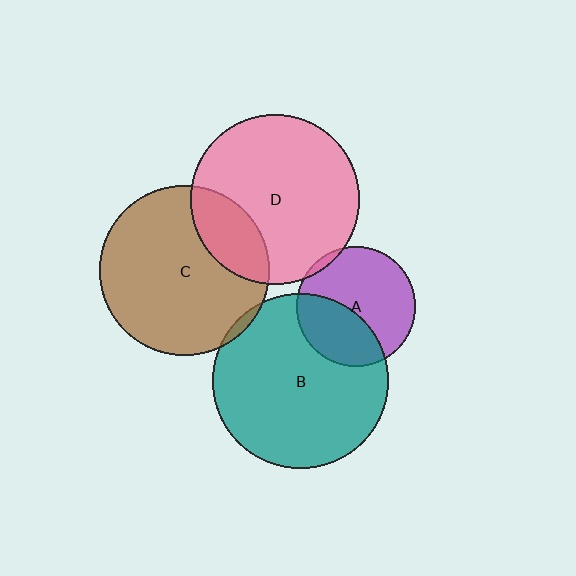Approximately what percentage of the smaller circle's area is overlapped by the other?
Approximately 5%.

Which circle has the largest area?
Circle B (teal).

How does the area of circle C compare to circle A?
Approximately 2.0 times.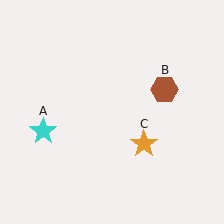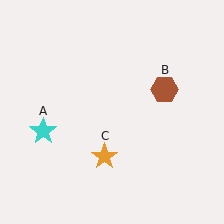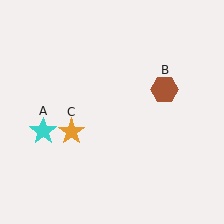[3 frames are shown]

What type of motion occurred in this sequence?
The orange star (object C) rotated clockwise around the center of the scene.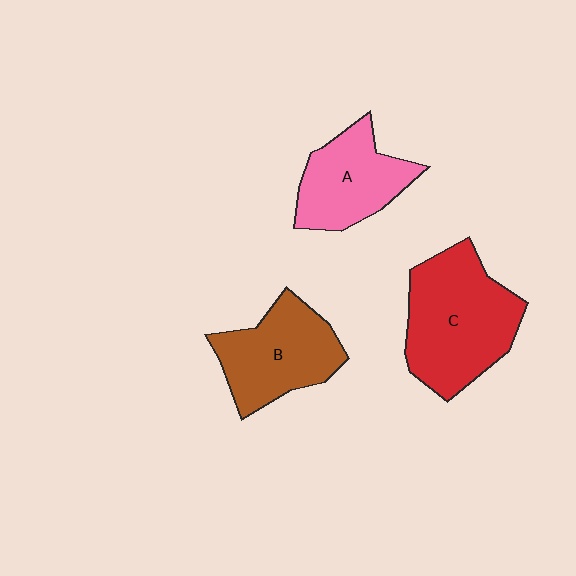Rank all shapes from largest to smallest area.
From largest to smallest: C (red), B (brown), A (pink).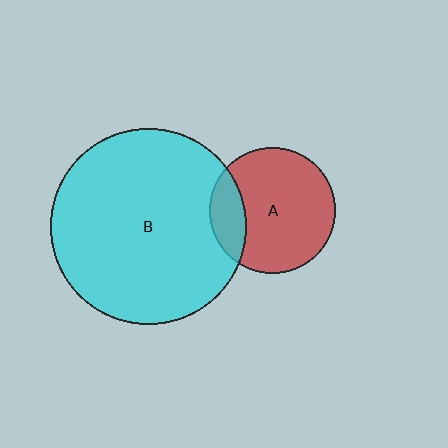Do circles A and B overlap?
Yes.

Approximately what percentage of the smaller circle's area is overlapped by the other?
Approximately 20%.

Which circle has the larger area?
Circle B (cyan).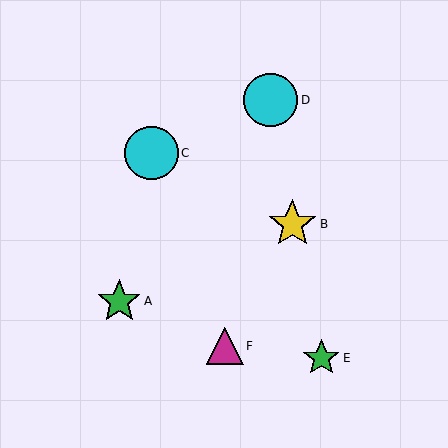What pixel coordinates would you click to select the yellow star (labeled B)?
Click at (292, 224) to select the yellow star B.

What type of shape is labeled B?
Shape B is a yellow star.